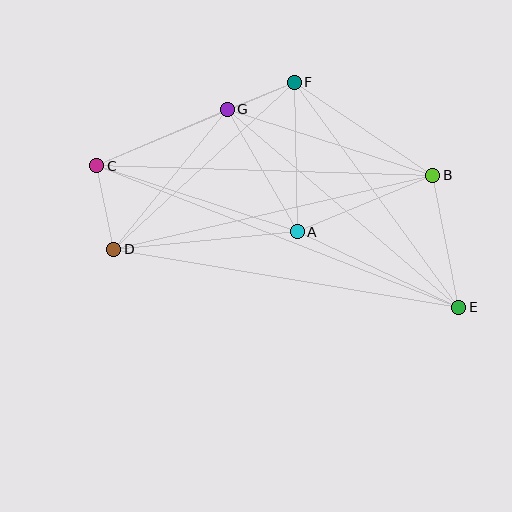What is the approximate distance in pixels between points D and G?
The distance between D and G is approximately 180 pixels.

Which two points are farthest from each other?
Points C and E are farthest from each other.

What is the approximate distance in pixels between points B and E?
The distance between B and E is approximately 134 pixels.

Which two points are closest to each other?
Points F and G are closest to each other.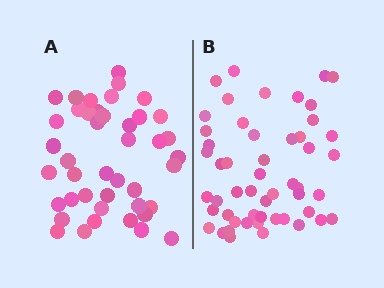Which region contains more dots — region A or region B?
Region B (the right region) has more dots.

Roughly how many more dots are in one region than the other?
Region B has roughly 8 or so more dots than region A.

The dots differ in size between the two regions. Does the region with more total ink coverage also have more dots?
No. Region A has more total ink coverage because its dots are larger, but region B actually contains more individual dots. Total area can be misleading — the number of items is what matters here.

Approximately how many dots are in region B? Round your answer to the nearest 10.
About 50 dots. (The exact count is 52, which rounds to 50.)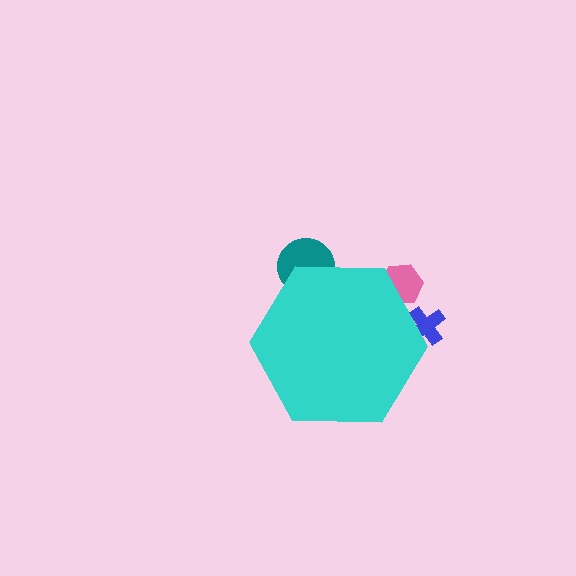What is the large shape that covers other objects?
A cyan hexagon.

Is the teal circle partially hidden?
Yes, the teal circle is partially hidden behind the cyan hexagon.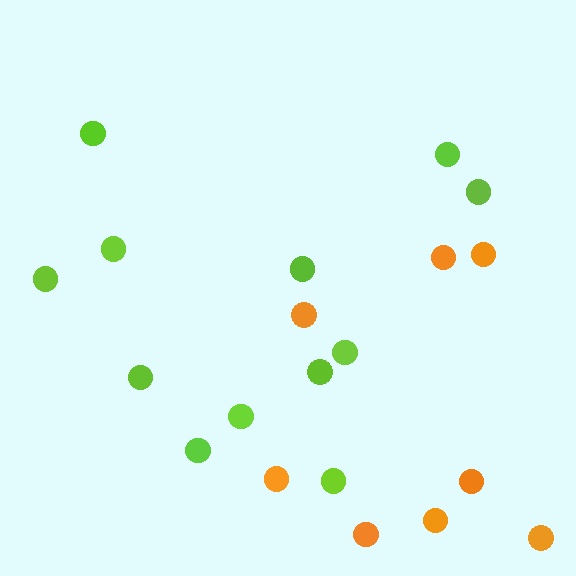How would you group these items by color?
There are 2 groups: one group of lime circles (12) and one group of orange circles (8).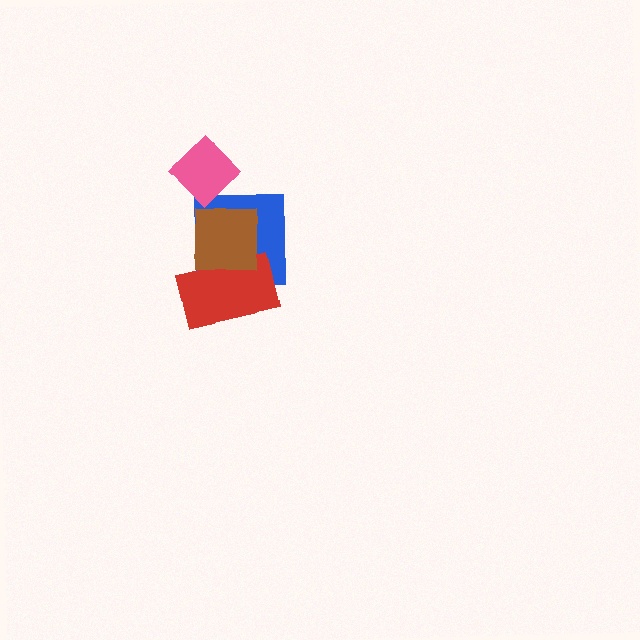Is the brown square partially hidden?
Yes, it is partially covered by another shape.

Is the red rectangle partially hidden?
Yes, it is partially covered by another shape.